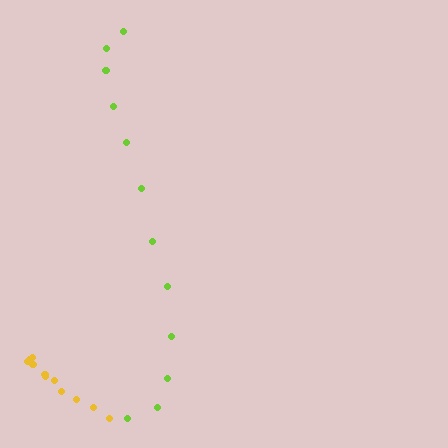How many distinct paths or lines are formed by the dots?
There are 2 distinct paths.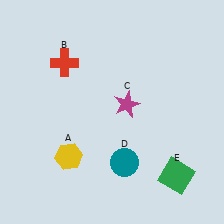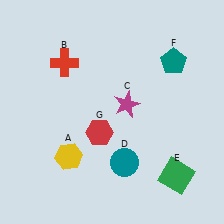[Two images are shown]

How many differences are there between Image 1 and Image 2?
There are 2 differences between the two images.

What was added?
A teal pentagon (F), a red hexagon (G) were added in Image 2.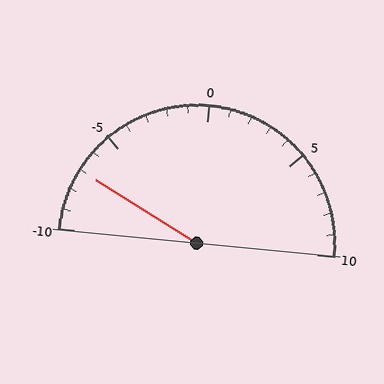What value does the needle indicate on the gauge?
The needle indicates approximately -7.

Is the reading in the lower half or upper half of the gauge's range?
The reading is in the lower half of the range (-10 to 10).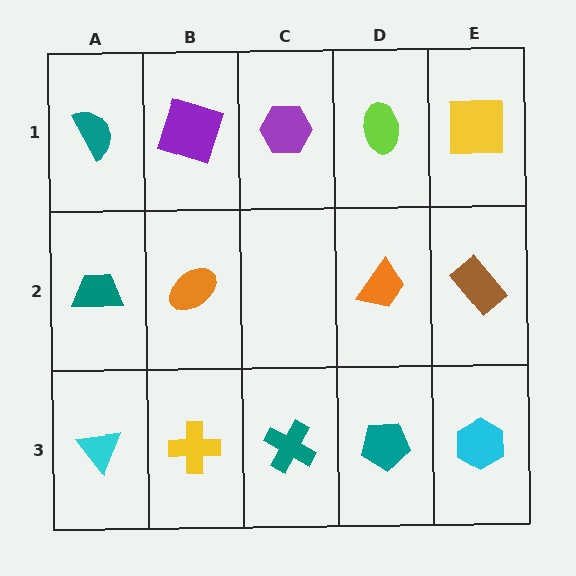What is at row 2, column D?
An orange trapezoid.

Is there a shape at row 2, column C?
No, that cell is empty.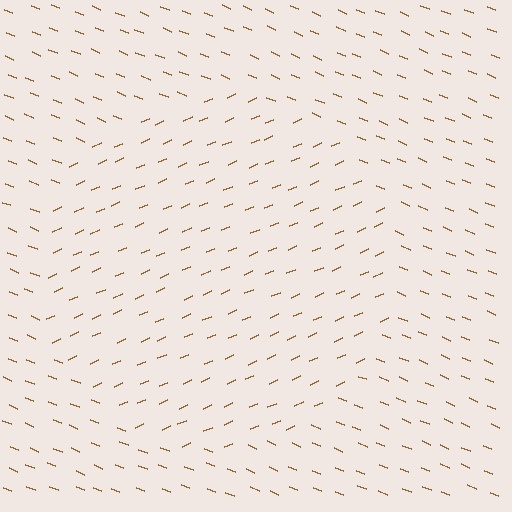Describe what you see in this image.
The image is filled with small brown line segments. A circle region in the image has lines oriented differently from the surrounding lines, creating a visible texture boundary.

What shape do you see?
I see a circle.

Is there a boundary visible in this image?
Yes, there is a texture boundary formed by a change in line orientation.